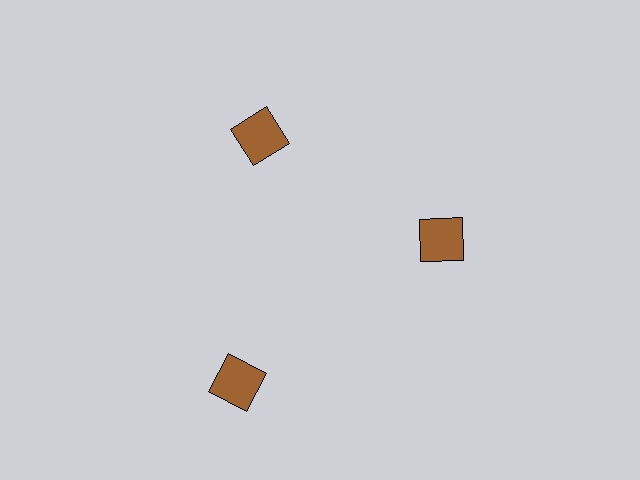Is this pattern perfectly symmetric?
No. The 3 brown squares are arranged in a ring, but one element near the 7 o'clock position is pushed outward from the center, breaking the 3-fold rotational symmetry.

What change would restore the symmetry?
The symmetry would be restored by moving it inward, back onto the ring so that all 3 squares sit at equal angles and equal distance from the center.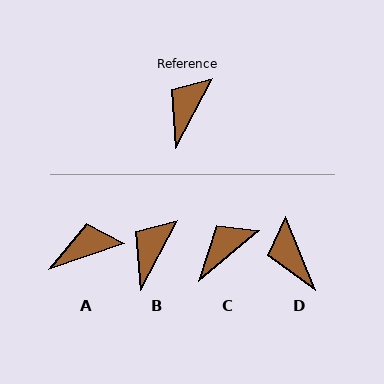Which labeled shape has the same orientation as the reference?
B.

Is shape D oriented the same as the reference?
No, it is off by about 50 degrees.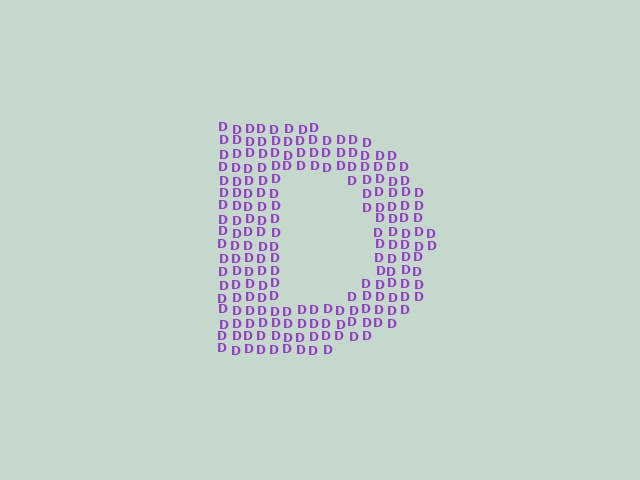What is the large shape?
The large shape is the letter D.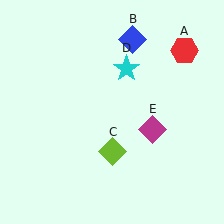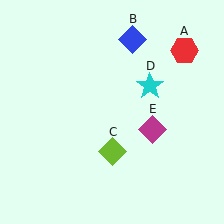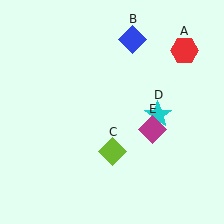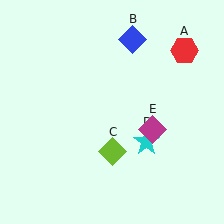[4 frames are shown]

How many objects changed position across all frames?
1 object changed position: cyan star (object D).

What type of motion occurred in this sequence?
The cyan star (object D) rotated clockwise around the center of the scene.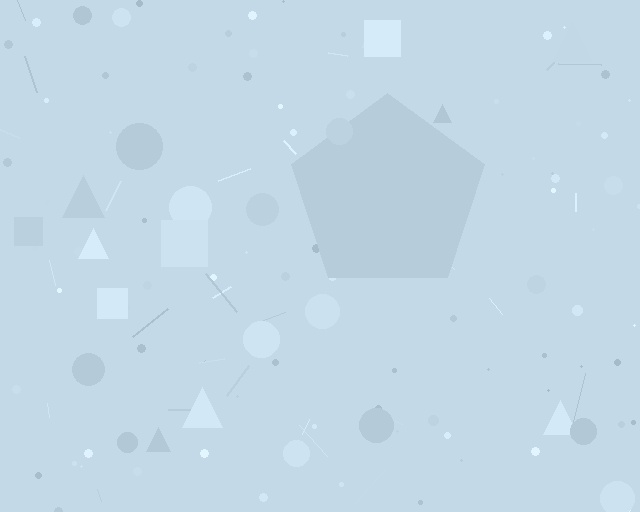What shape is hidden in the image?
A pentagon is hidden in the image.